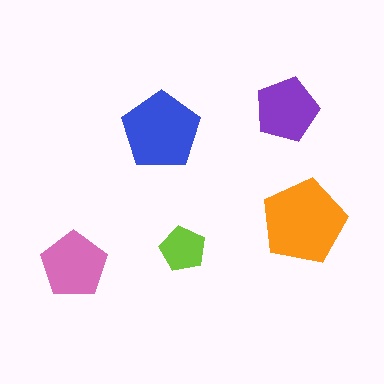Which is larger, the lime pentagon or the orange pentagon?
The orange one.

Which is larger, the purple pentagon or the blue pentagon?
The blue one.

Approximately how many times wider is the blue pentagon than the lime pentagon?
About 1.5 times wider.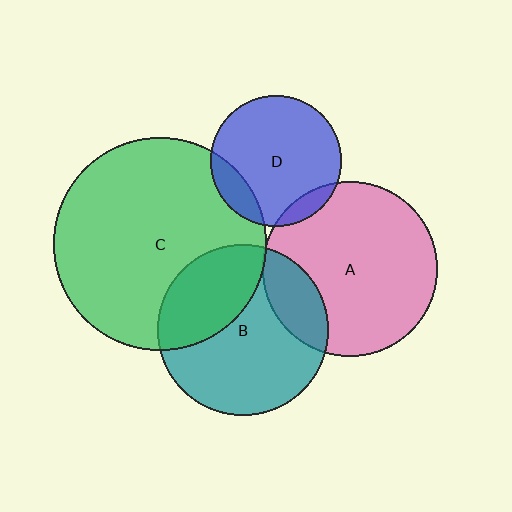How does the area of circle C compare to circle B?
Approximately 1.5 times.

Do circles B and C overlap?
Yes.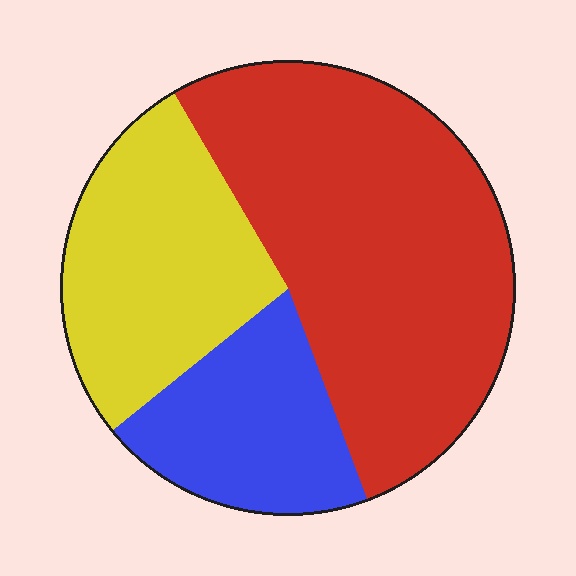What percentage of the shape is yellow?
Yellow takes up about one quarter (1/4) of the shape.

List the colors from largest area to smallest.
From largest to smallest: red, yellow, blue.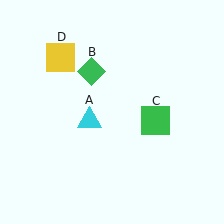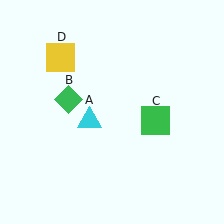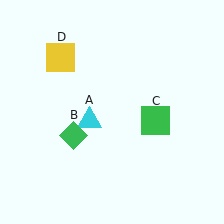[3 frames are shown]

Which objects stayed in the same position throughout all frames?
Cyan triangle (object A) and green square (object C) and yellow square (object D) remained stationary.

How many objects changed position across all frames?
1 object changed position: green diamond (object B).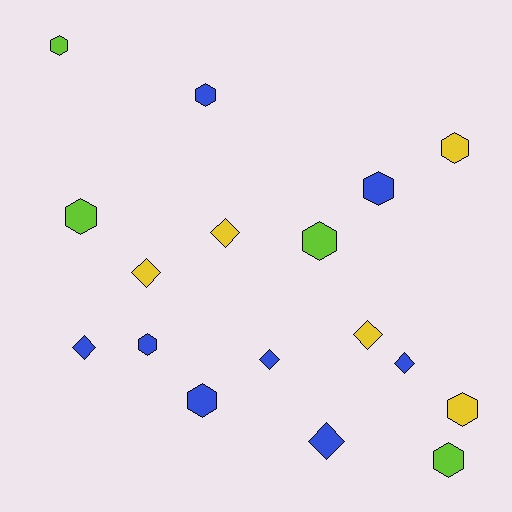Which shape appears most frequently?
Hexagon, with 10 objects.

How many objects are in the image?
There are 17 objects.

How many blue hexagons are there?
There are 4 blue hexagons.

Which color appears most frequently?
Blue, with 8 objects.